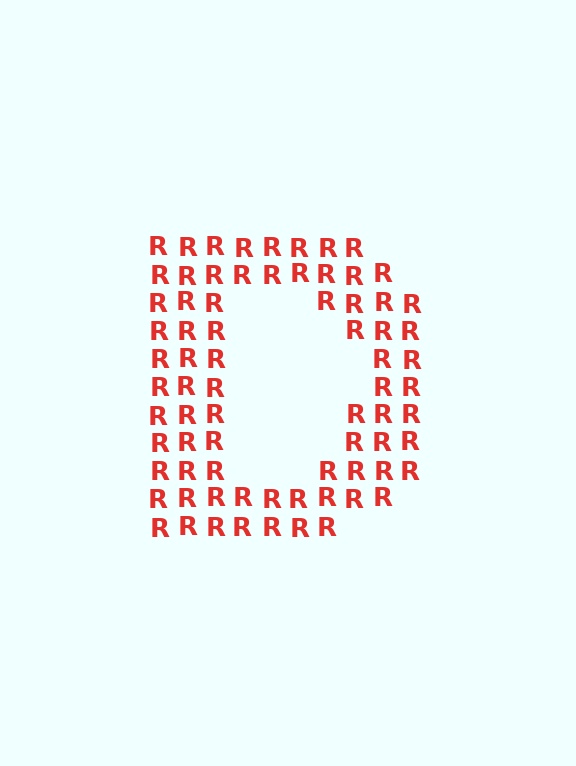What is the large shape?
The large shape is the letter D.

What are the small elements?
The small elements are letter R's.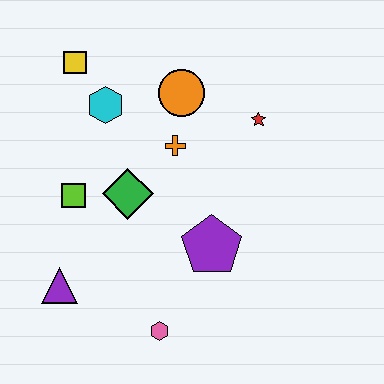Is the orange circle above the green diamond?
Yes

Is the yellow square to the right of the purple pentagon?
No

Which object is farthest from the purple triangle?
The red star is farthest from the purple triangle.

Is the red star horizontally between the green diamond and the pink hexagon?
No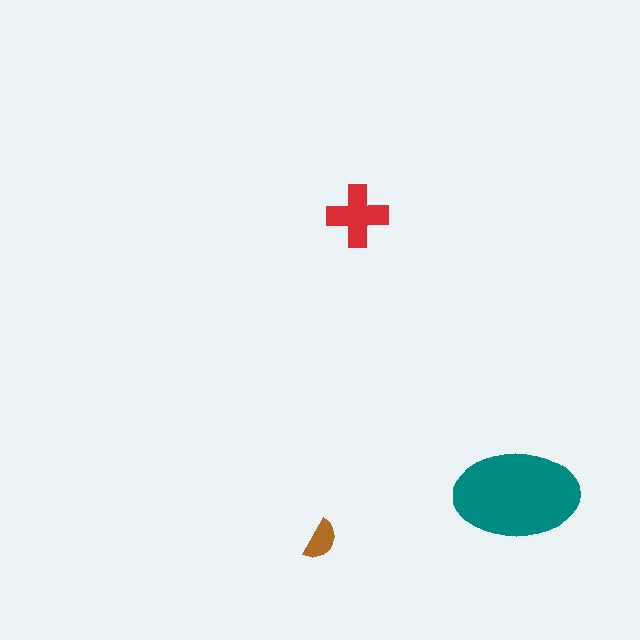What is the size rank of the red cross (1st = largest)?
2nd.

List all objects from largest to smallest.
The teal ellipse, the red cross, the brown semicircle.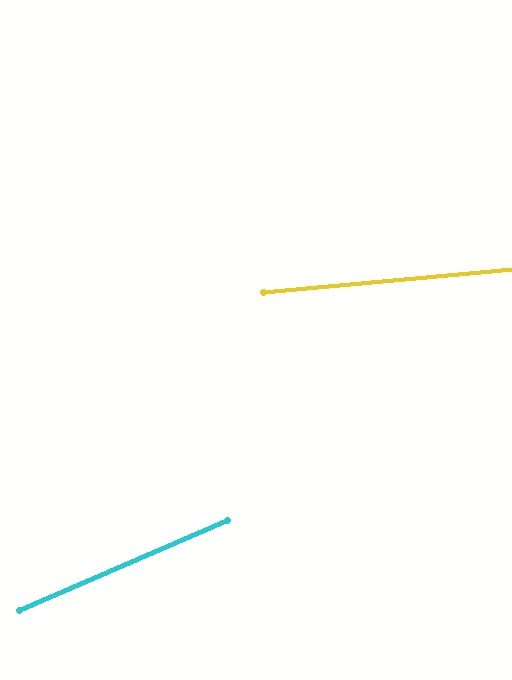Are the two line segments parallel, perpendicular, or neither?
Neither parallel nor perpendicular — they differ by about 18°.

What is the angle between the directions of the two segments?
Approximately 18 degrees.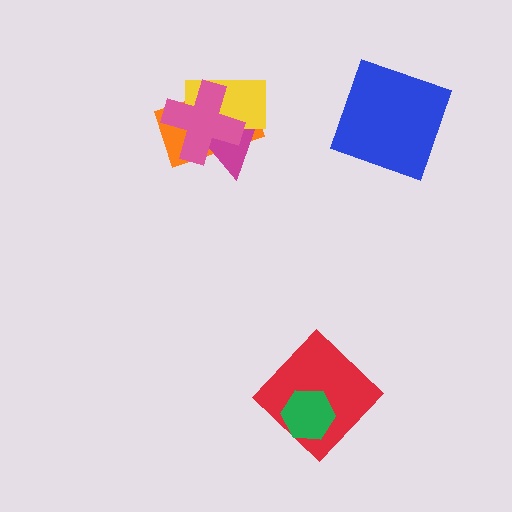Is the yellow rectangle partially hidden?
Yes, it is partially covered by another shape.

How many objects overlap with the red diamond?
1 object overlaps with the red diamond.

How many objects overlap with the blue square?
0 objects overlap with the blue square.